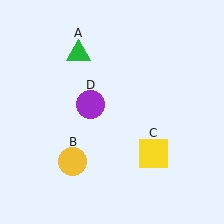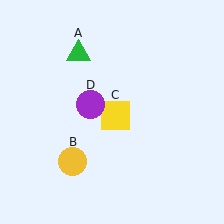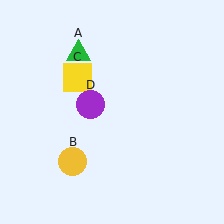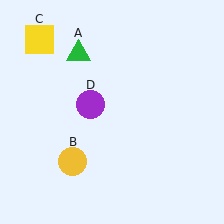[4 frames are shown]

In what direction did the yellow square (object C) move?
The yellow square (object C) moved up and to the left.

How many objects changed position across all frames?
1 object changed position: yellow square (object C).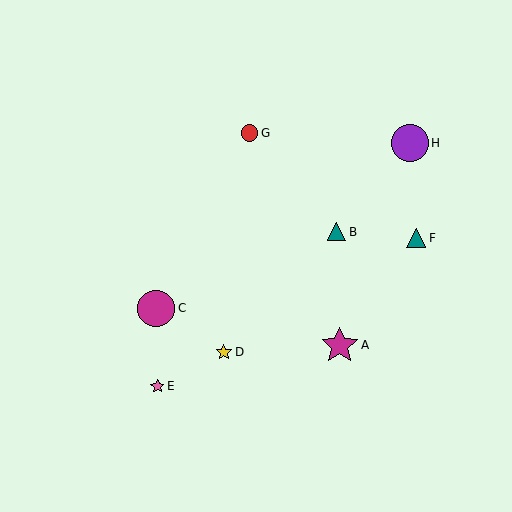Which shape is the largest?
The magenta circle (labeled C) is the largest.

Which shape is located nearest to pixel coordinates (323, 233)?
The teal triangle (labeled B) at (336, 232) is nearest to that location.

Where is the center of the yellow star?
The center of the yellow star is at (224, 352).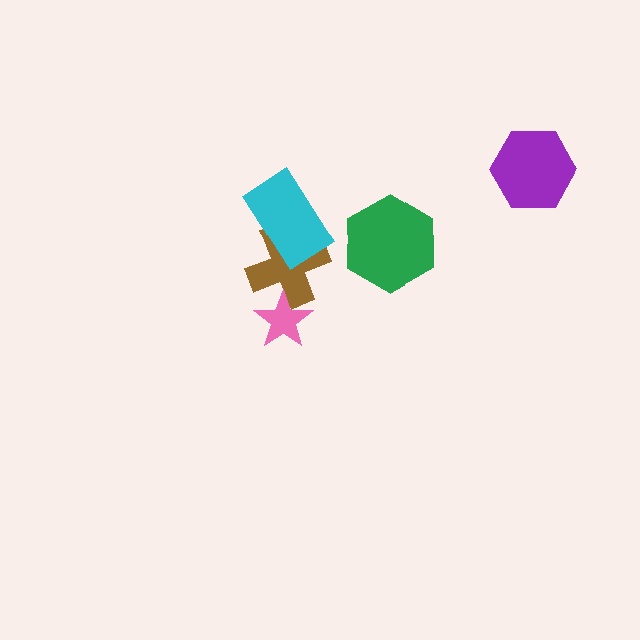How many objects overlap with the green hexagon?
0 objects overlap with the green hexagon.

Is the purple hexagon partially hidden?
No, no other shape covers it.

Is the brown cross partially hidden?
Yes, it is partially covered by another shape.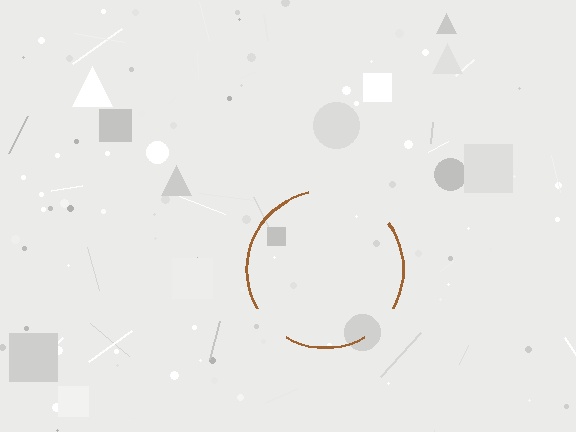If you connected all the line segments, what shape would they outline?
They would outline a circle.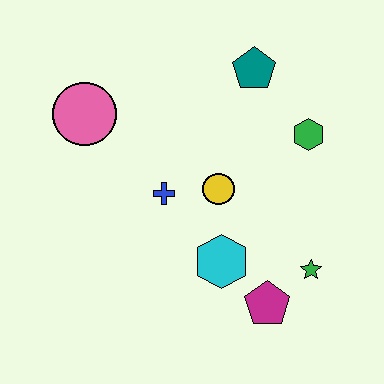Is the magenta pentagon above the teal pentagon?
No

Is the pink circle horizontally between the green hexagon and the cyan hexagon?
No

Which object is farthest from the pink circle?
The green star is farthest from the pink circle.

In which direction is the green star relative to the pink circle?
The green star is to the right of the pink circle.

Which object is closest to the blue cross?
The yellow circle is closest to the blue cross.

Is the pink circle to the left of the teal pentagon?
Yes